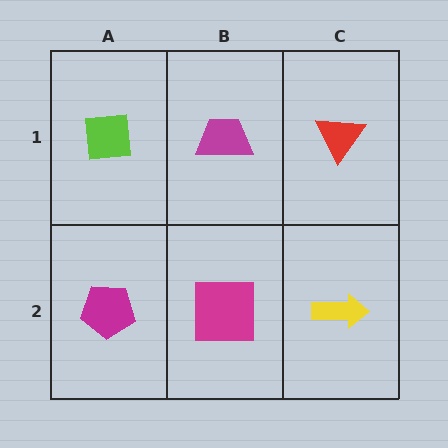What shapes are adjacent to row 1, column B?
A magenta square (row 2, column B), a lime square (row 1, column A), a red triangle (row 1, column C).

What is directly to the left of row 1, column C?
A magenta trapezoid.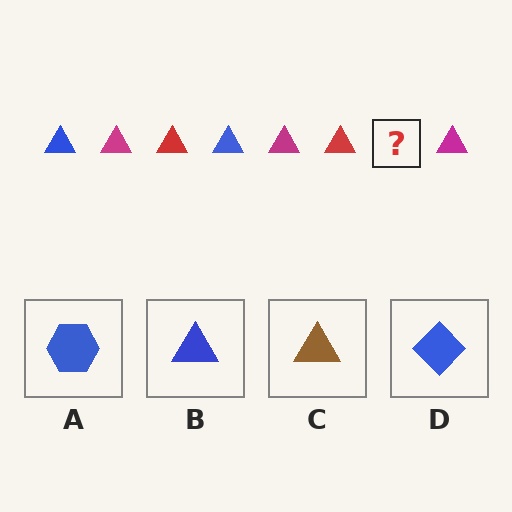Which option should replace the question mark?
Option B.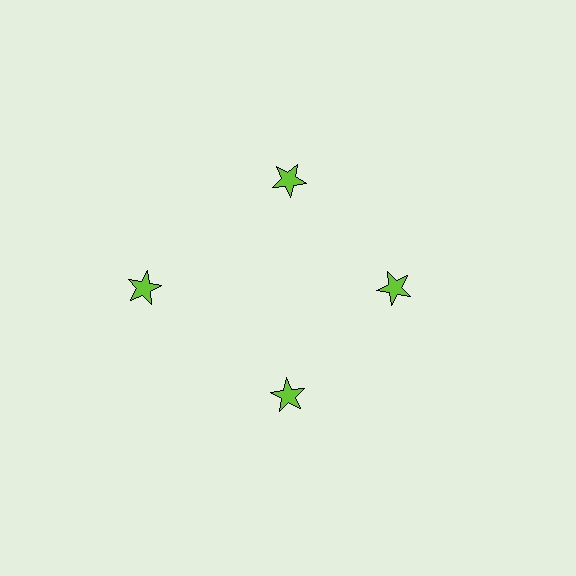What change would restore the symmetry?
The symmetry would be restored by moving it inward, back onto the ring so that all 4 stars sit at equal angles and equal distance from the center.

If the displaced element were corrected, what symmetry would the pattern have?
It would have 4-fold rotational symmetry — the pattern would map onto itself every 90 degrees.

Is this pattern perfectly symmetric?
No. The 4 lime stars are arranged in a ring, but one element near the 9 o'clock position is pushed outward from the center, breaking the 4-fold rotational symmetry.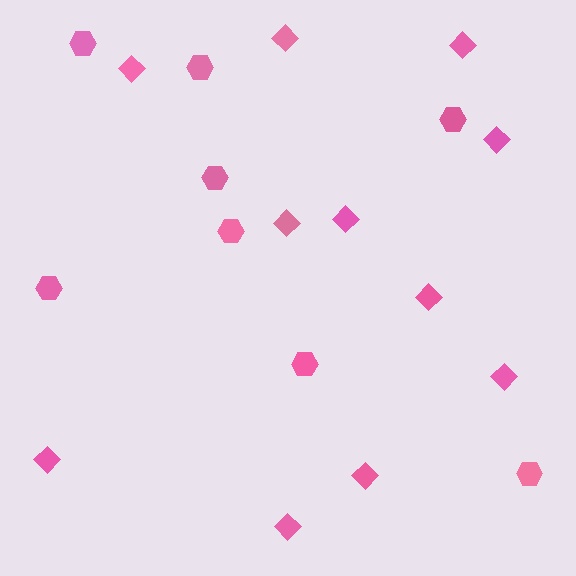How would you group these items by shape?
There are 2 groups: one group of hexagons (8) and one group of diamonds (11).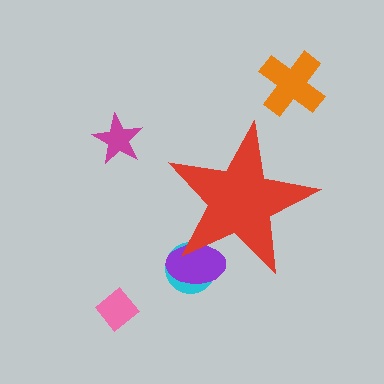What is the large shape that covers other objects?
A red star.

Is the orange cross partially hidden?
No, the orange cross is fully visible.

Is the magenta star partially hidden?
No, the magenta star is fully visible.